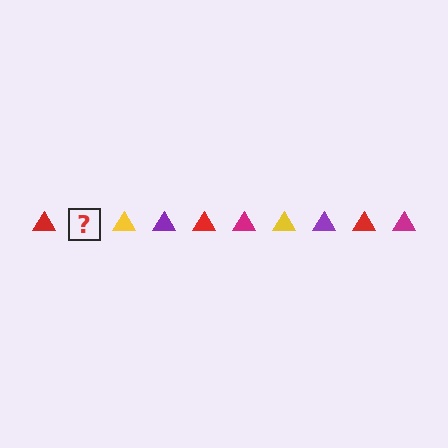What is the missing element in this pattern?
The missing element is a magenta triangle.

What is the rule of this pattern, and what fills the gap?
The rule is that the pattern cycles through red, magenta, yellow, purple triangles. The gap should be filled with a magenta triangle.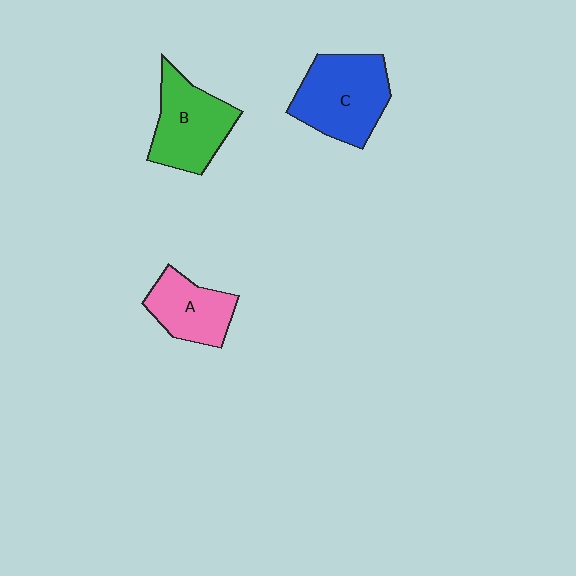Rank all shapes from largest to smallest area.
From largest to smallest: C (blue), B (green), A (pink).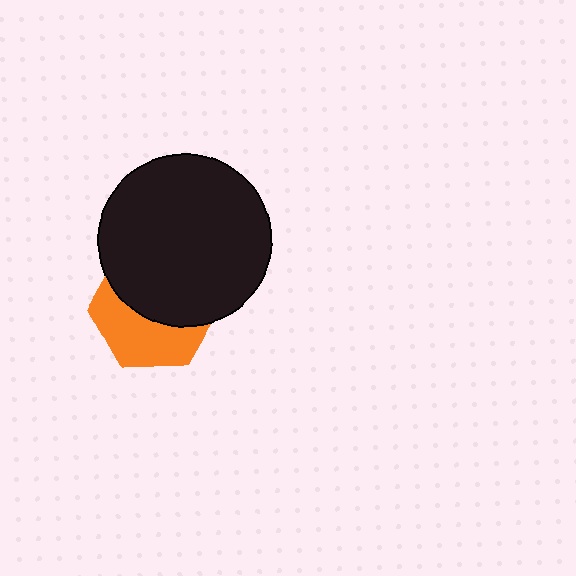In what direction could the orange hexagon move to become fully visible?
The orange hexagon could move down. That would shift it out from behind the black circle entirely.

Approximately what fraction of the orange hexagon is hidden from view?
Roughly 56% of the orange hexagon is hidden behind the black circle.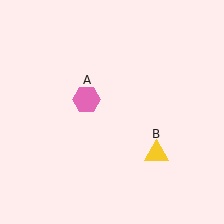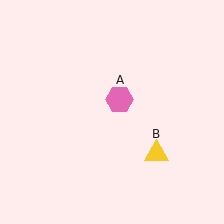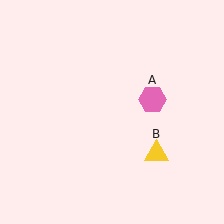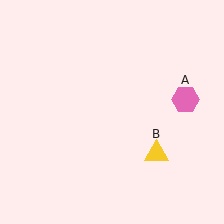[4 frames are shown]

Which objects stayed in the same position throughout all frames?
Yellow triangle (object B) remained stationary.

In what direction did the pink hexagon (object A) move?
The pink hexagon (object A) moved right.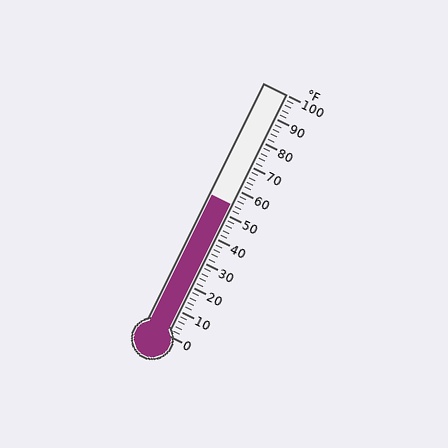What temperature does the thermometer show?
The thermometer shows approximately 54°F.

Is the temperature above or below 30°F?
The temperature is above 30°F.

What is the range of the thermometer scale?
The thermometer scale ranges from 0°F to 100°F.